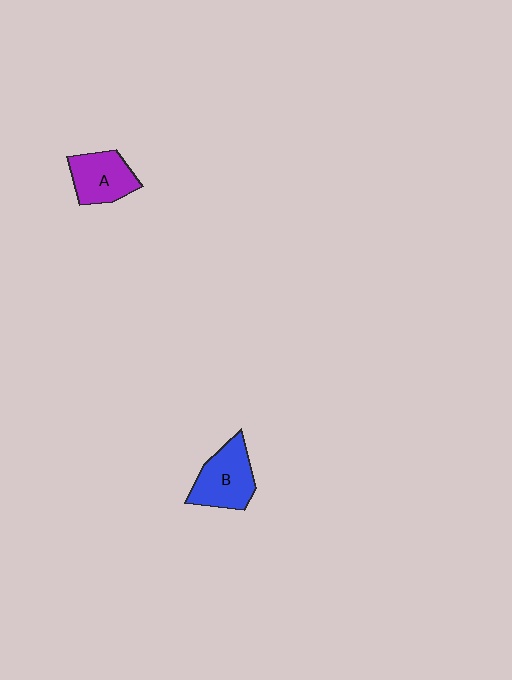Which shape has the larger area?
Shape B (blue).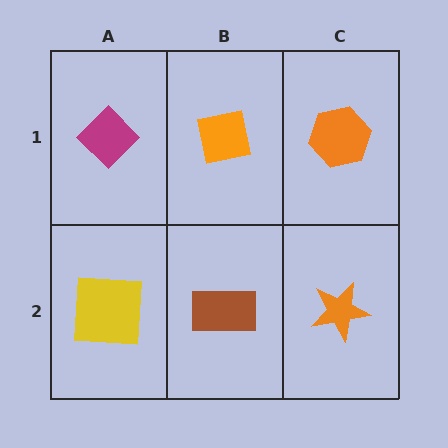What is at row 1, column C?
An orange hexagon.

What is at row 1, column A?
A magenta diamond.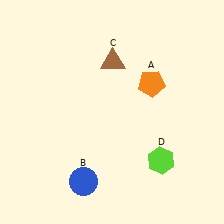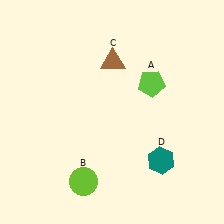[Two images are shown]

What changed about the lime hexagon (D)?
In Image 1, D is lime. In Image 2, it changed to teal.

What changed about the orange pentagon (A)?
In Image 1, A is orange. In Image 2, it changed to lime.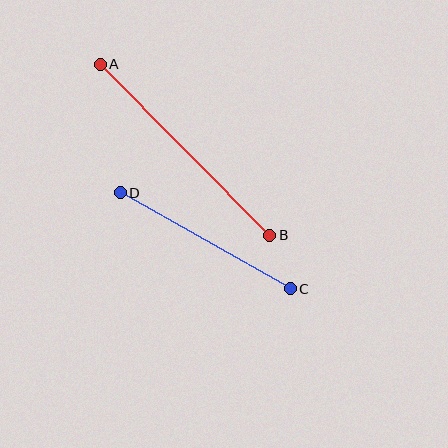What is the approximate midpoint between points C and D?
The midpoint is at approximately (205, 241) pixels.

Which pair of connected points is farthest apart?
Points A and B are farthest apart.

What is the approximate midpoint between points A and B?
The midpoint is at approximately (185, 150) pixels.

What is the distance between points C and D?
The distance is approximately 195 pixels.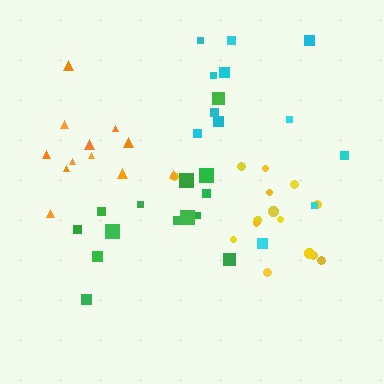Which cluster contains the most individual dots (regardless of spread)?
Yellow (16).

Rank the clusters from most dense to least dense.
yellow, orange, green, cyan.